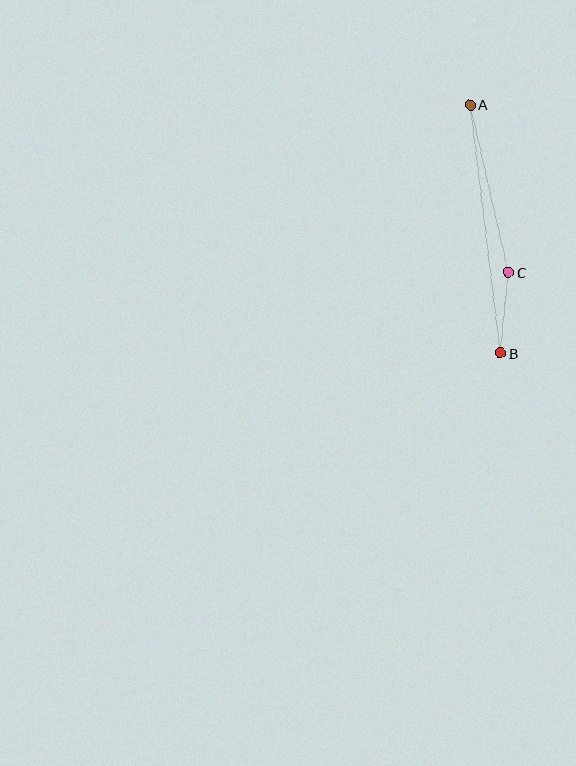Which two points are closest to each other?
Points B and C are closest to each other.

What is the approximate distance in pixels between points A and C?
The distance between A and C is approximately 172 pixels.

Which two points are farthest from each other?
Points A and B are farthest from each other.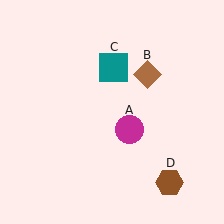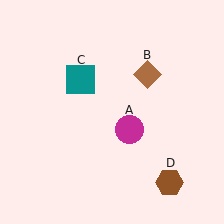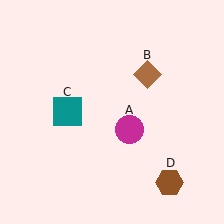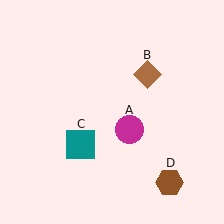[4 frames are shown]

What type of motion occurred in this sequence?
The teal square (object C) rotated counterclockwise around the center of the scene.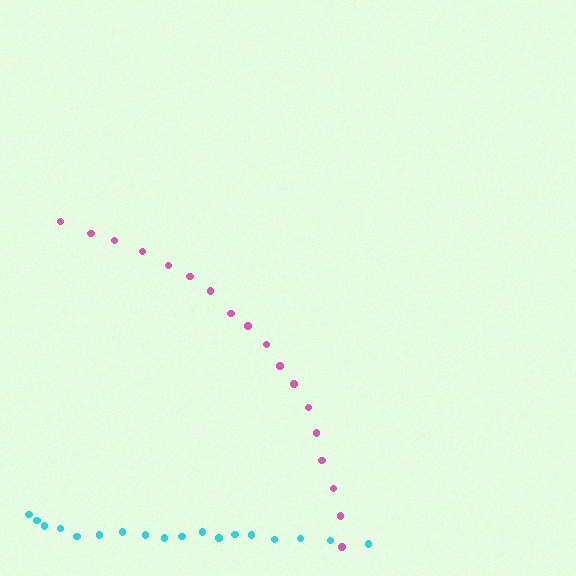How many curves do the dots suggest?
There are 2 distinct paths.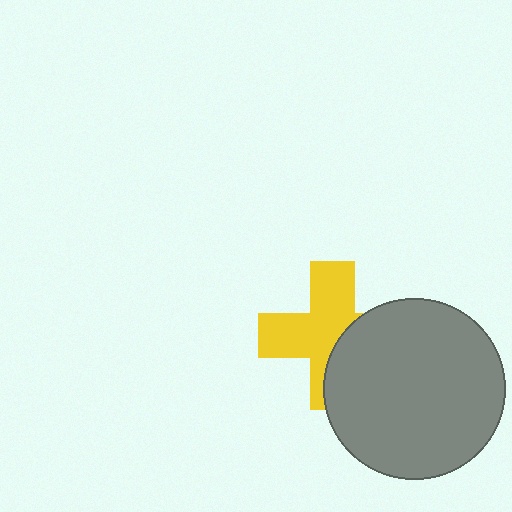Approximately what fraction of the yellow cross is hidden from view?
Roughly 39% of the yellow cross is hidden behind the gray circle.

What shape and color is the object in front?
The object in front is a gray circle.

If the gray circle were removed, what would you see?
You would see the complete yellow cross.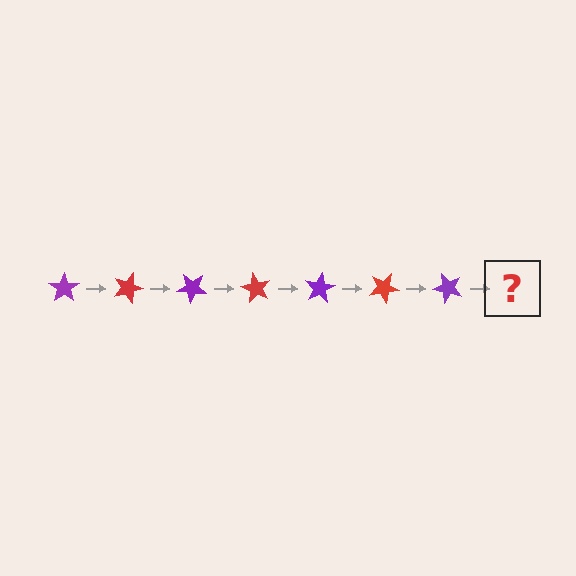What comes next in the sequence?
The next element should be a red star, rotated 140 degrees from the start.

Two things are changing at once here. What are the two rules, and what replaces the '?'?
The two rules are that it rotates 20 degrees each step and the color cycles through purple and red. The '?' should be a red star, rotated 140 degrees from the start.